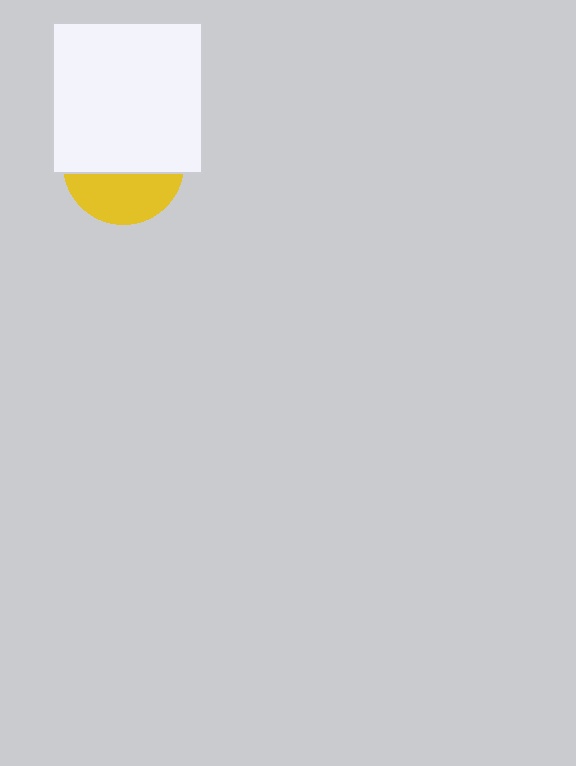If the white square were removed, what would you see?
You would see the complete yellow circle.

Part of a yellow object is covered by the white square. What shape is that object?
It is a circle.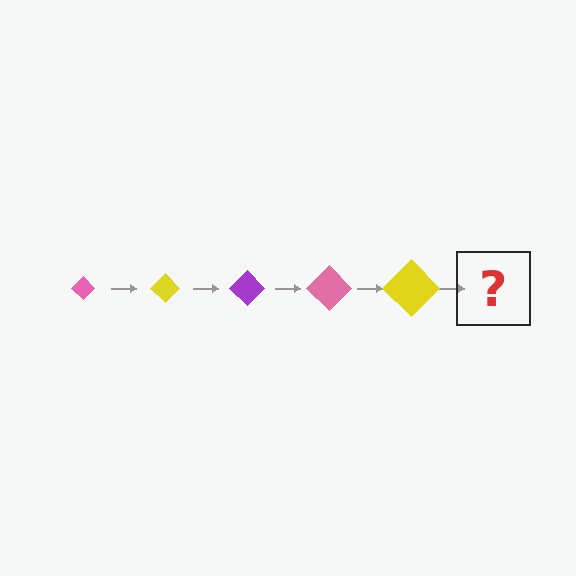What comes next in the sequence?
The next element should be a purple diamond, larger than the previous one.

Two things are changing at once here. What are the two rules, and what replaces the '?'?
The two rules are that the diamond grows larger each step and the color cycles through pink, yellow, and purple. The '?' should be a purple diamond, larger than the previous one.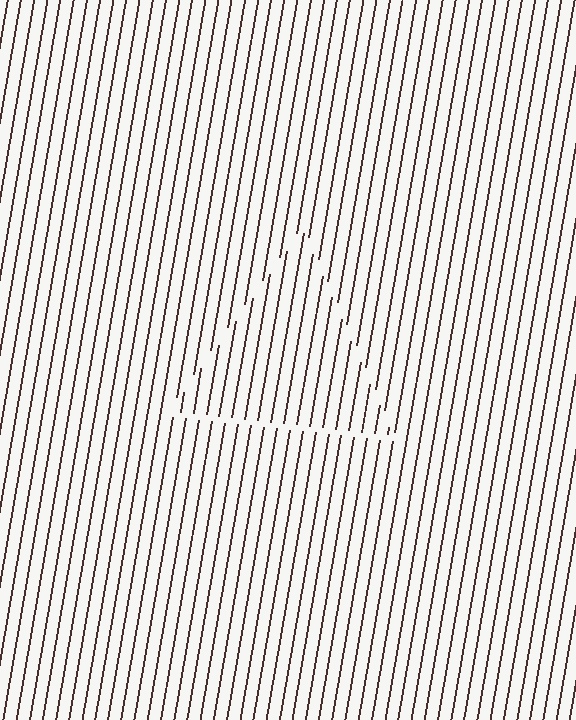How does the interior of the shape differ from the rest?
The interior of the shape contains the same grating, shifted by half a period — the contour is defined by the phase discontinuity where line-ends from the inner and outer gratings abut.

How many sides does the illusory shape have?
3 sides — the line-ends trace a triangle.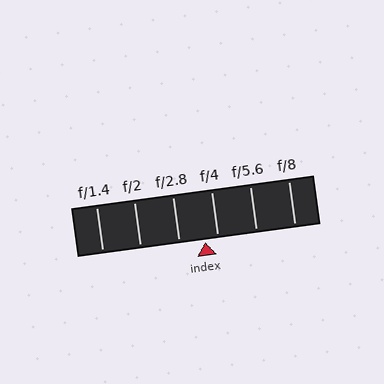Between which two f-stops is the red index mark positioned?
The index mark is between f/2.8 and f/4.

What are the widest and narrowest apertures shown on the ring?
The widest aperture shown is f/1.4 and the narrowest is f/8.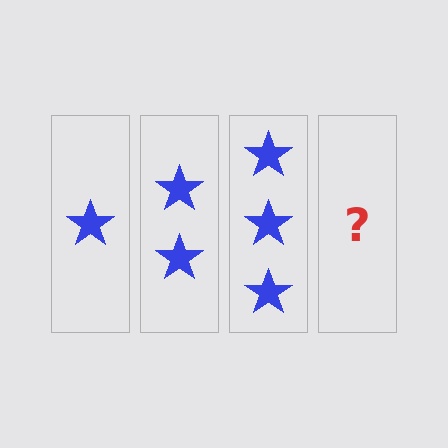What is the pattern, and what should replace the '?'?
The pattern is that each step adds one more star. The '?' should be 4 stars.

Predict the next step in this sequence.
The next step is 4 stars.